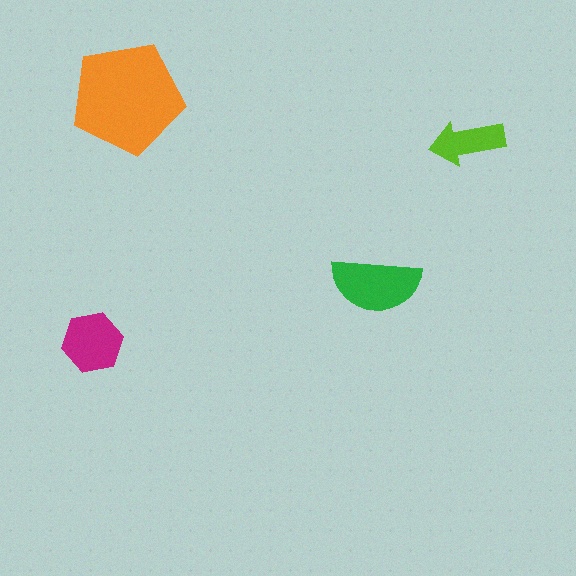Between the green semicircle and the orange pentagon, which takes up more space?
The orange pentagon.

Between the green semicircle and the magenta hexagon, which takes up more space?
The green semicircle.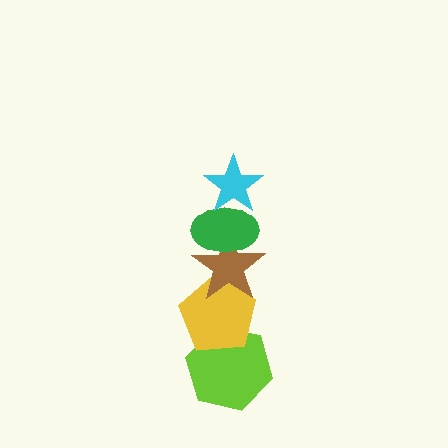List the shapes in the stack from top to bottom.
From top to bottom: the cyan star, the green ellipse, the brown star, the yellow pentagon, the lime hexagon.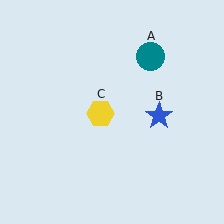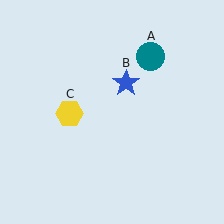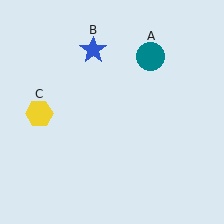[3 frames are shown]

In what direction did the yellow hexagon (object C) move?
The yellow hexagon (object C) moved left.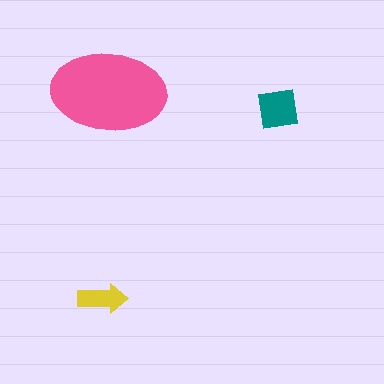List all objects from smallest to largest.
The yellow arrow, the teal square, the pink ellipse.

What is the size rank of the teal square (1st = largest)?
2nd.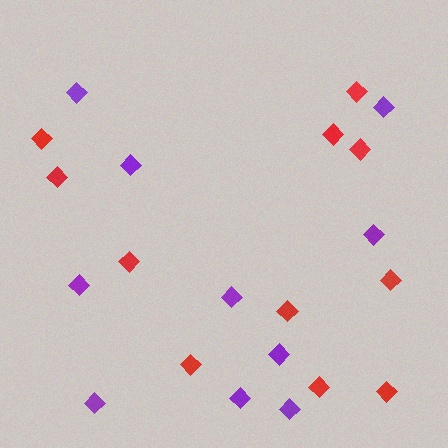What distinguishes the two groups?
There are 2 groups: one group of red diamonds (11) and one group of purple diamonds (10).